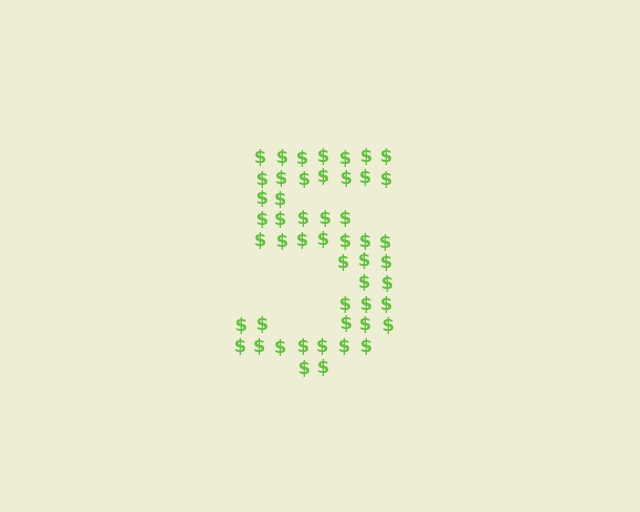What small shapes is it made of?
It is made of small dollar signs.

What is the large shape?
The large shape is the digit 5.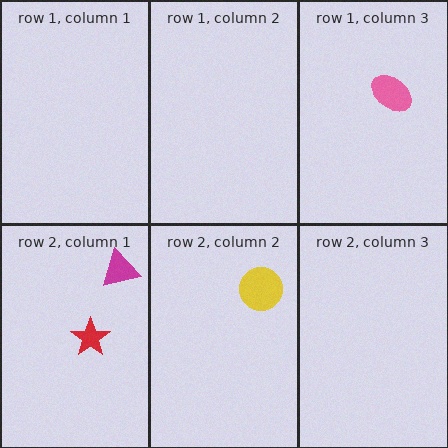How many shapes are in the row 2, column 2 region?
1.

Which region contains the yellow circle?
The row 2, column 2 region.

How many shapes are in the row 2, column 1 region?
2.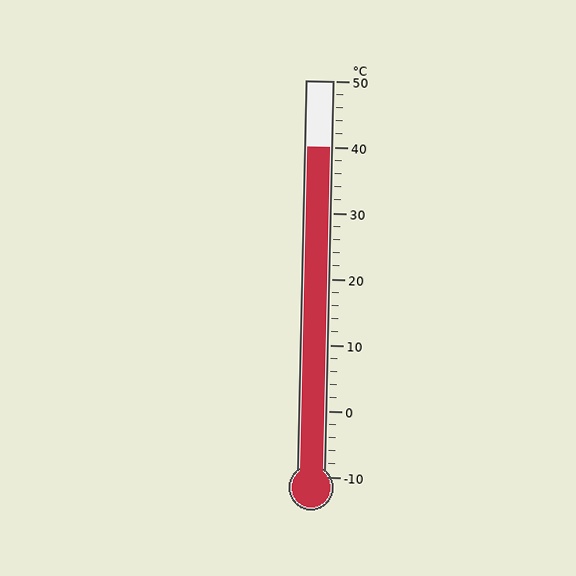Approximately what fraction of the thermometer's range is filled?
The thermometer is filled to approximately 85% of its range.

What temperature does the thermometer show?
The thermometer shows approximately 40°C.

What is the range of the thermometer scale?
The thermometer scale ranges from -10°C to 50°C.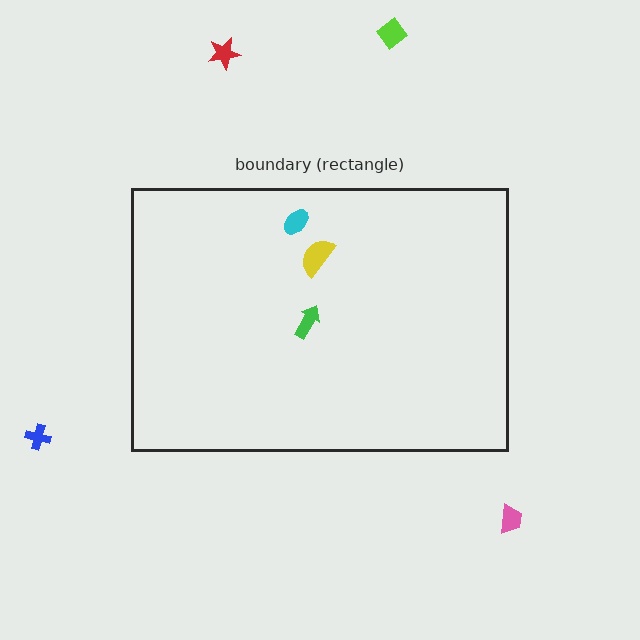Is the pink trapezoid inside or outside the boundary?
Outside.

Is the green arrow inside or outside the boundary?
Inside.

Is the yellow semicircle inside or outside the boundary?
Inside.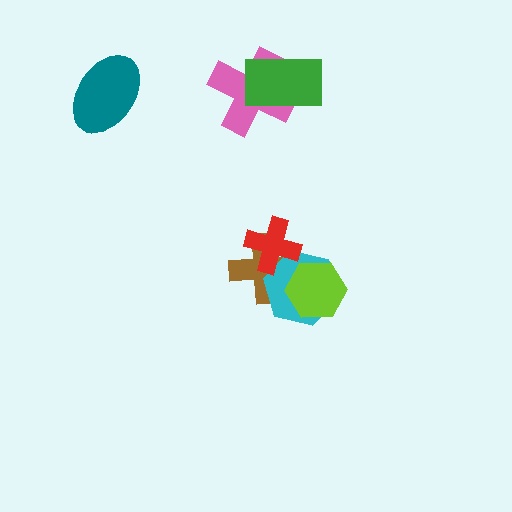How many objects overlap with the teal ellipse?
0 objects overlap with the teal ellipse.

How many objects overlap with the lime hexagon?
2 objects overlap with the lime hexagon.